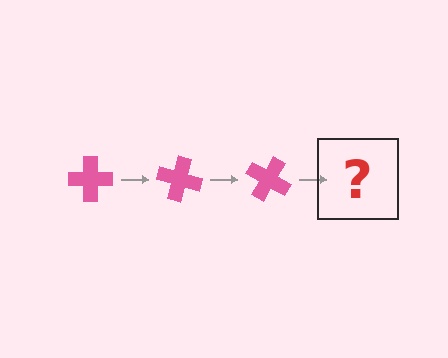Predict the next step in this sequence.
The next step is a pink cross rotated 45 degrees.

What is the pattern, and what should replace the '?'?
The pattern is that the cross rotates 15 degrees each step. The '?' should be a pink cross rotated 45 degrees.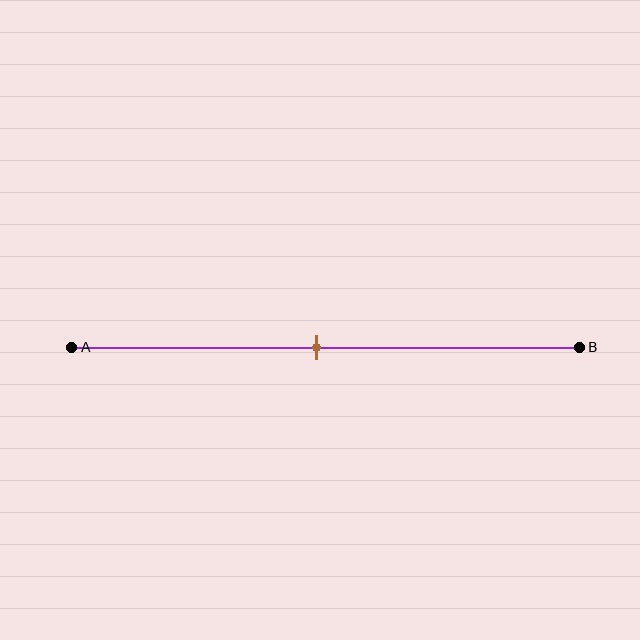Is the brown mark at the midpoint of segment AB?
Yes, the mark is approximately at the midpoint.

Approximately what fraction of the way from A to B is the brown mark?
The brown mark is approximately 50% of the way from A to B.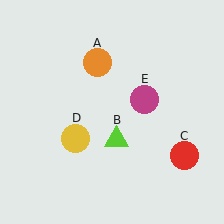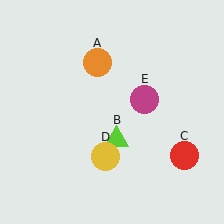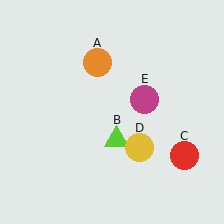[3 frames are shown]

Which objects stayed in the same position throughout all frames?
Orange circle (object A) and lime triangle (object B) and red circle (object C) and magenta circle (object E) remained stationary.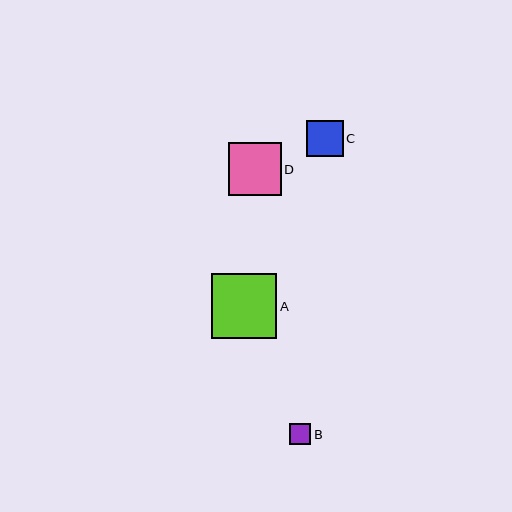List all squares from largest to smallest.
From largest to smallest: A, D, C, B.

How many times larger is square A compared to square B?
Square A is approximately 3.1 times the size of square B.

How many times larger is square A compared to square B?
Square A is approximately 3.1 times the size of square B.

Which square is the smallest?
Square B is the smallest with a size of approximately 21 pixels.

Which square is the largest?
Square A is the largest with a size of approximately 65 pixels.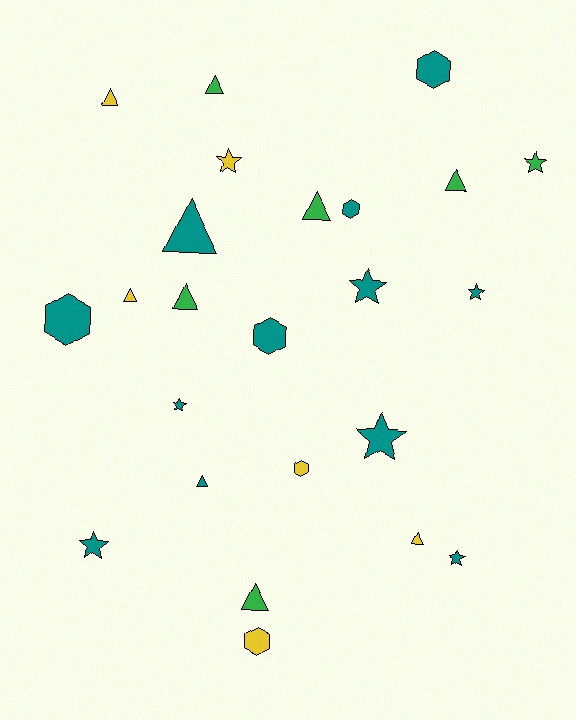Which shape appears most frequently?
Triangle, with 10 objects.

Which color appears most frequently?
Teal, with 12 objects.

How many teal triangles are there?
There are 2 teal triangles.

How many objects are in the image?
There are 24 objects.